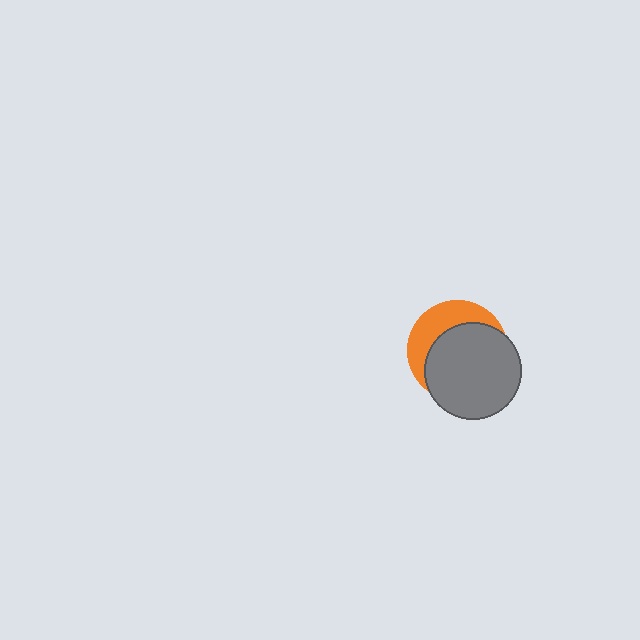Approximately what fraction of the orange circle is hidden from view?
Roughly 65% of the orange circle is hidden behind the gray circle.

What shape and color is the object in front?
The object in front is a gray circle.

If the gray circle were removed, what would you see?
You would see the complete orange circle.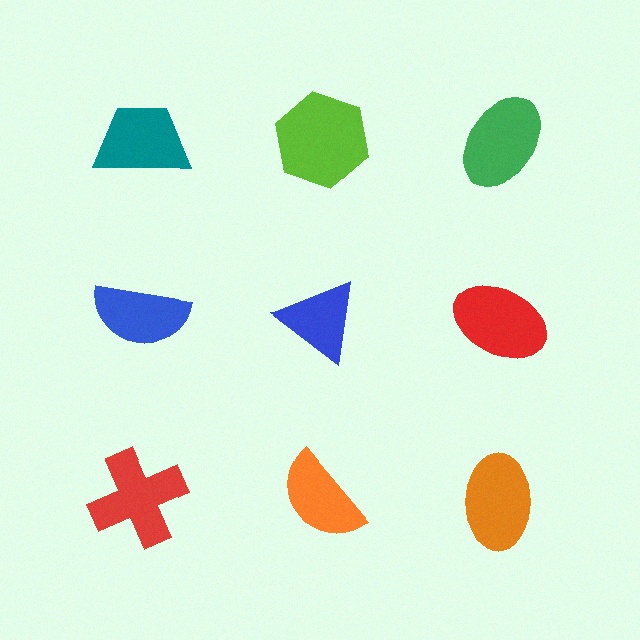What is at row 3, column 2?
An orange semicircle.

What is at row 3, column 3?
An orange ellipse.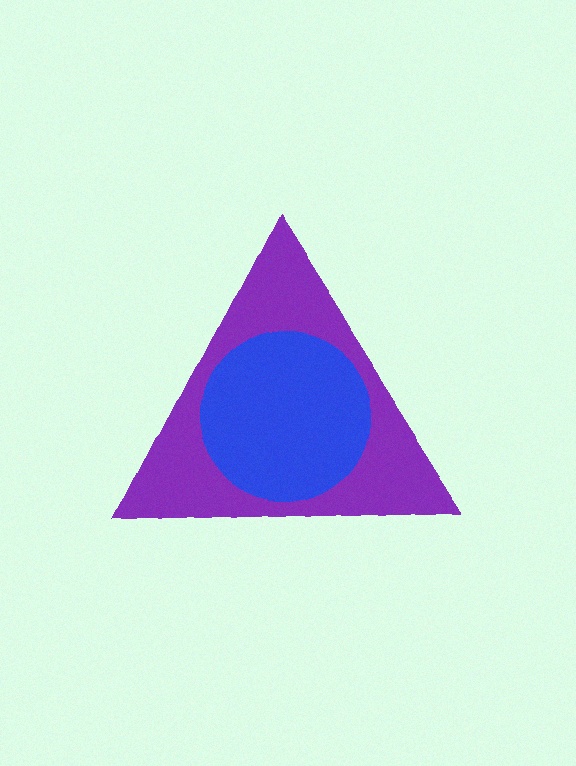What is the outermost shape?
The purple triangle.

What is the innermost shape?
The blue circle.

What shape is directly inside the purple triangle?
The blue circle.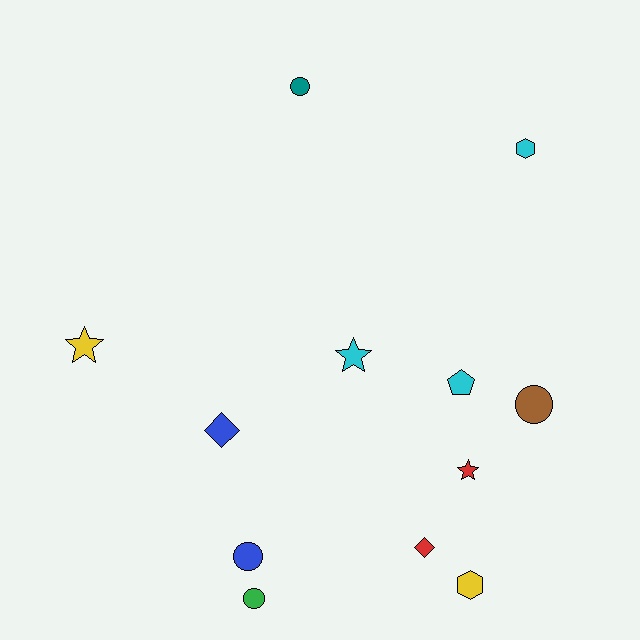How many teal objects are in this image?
There is 1 teal object.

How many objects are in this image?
There are 12 objects.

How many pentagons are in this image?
There is 1 pentagon.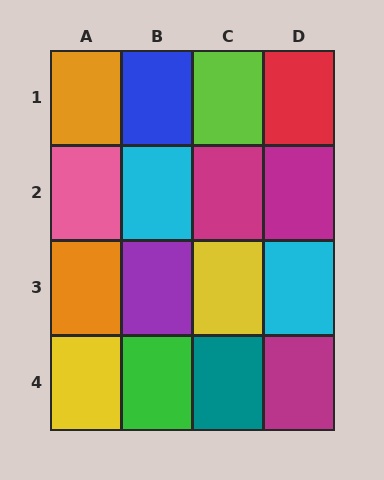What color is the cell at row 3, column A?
Orange.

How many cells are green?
1 cell is green.